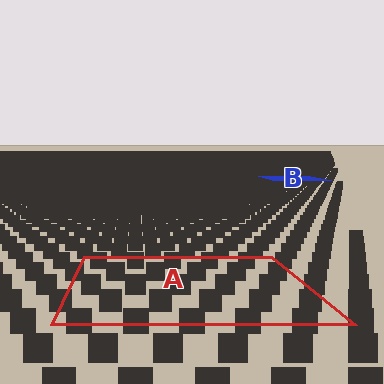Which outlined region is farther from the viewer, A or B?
Region B is farther from the viewer — the texture elements inside it appear smaller and more densely packed.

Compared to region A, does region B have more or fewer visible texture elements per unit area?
Region B has more texture elements per unit area — they are packed more densely because it is farther away.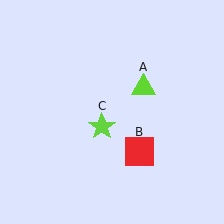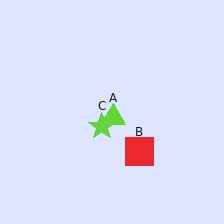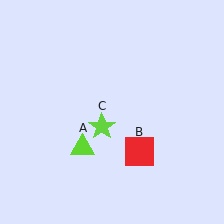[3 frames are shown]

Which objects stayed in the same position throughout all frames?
Red square (object B) and lime star (object C) remained stationary.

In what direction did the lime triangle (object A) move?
The lime triangle (object A) moved down and to the left.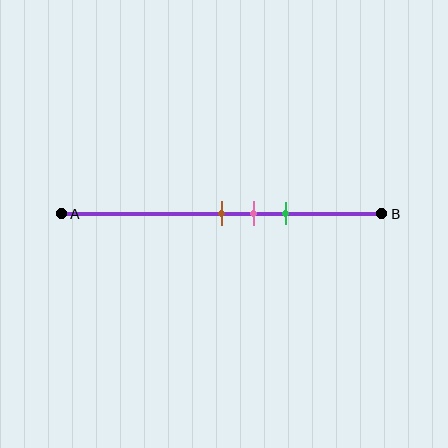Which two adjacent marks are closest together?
The brown and pink marks are the closest adjacent pair.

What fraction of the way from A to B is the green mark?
The green mark is approximately 70% (0.7) of the way from A to B.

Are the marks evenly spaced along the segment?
Yes, the marks are approximately evenly spaced.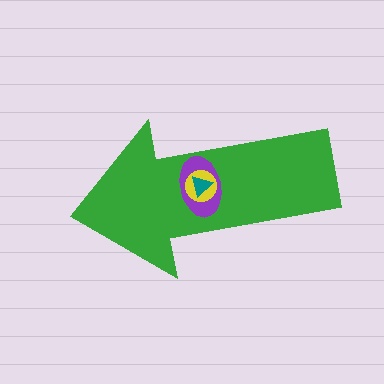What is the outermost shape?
The green arrow.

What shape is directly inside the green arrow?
The purple ellipse.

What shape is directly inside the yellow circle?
The teal triangle.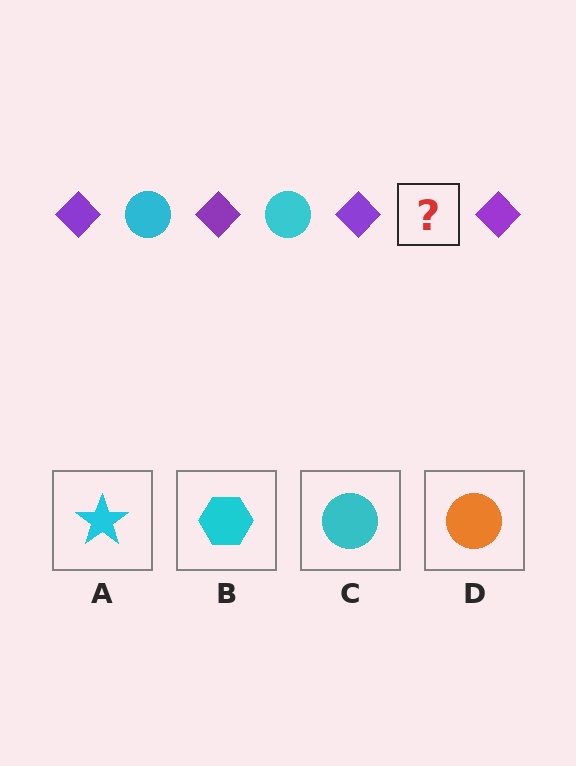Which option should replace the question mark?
Option C.